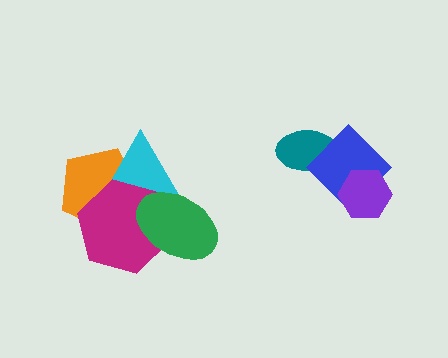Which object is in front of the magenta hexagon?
The green ellipse is in front of the magenta hexagon.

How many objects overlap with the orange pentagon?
2 objects overlap with the orange pentagon.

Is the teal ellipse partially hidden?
Yes, it is partially covered by another shape.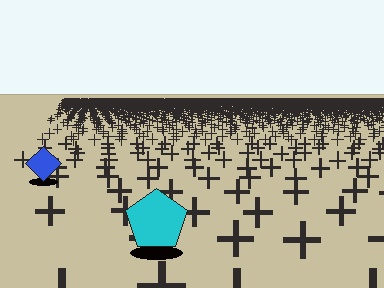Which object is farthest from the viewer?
The blue diamond is farthest from the viewer. It appears smaller and the ground texture around it is denser.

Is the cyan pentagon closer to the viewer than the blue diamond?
Yes. The cyan pentagon is closer — you can tell from the texture gradient: the ground texture is coarser near it.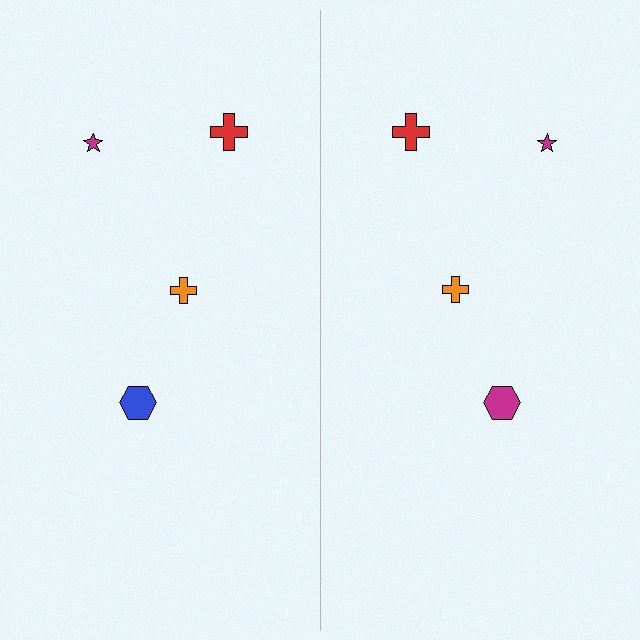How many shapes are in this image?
There are 8 shapes in this image.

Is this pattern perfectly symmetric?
No, the pattern is not perfectly symmetric. The magenta hexagon on the right side breaks the symmetry — its mirror counterpart is blue.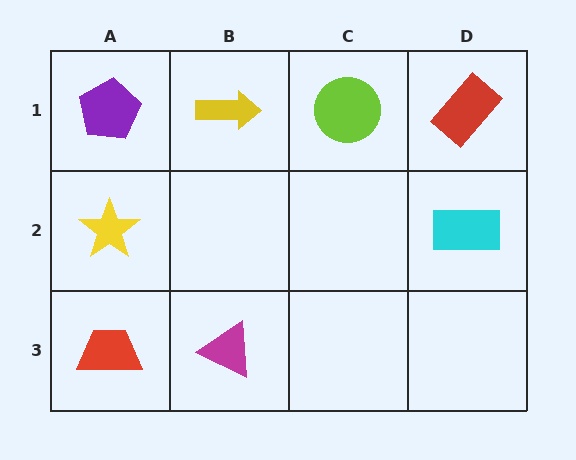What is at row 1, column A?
A purple pentagon.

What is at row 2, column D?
A cyan rectangle.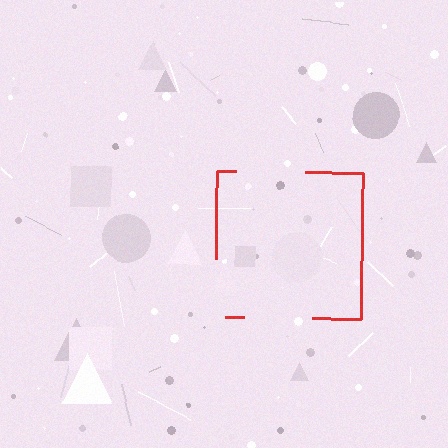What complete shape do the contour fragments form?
The contour fragments form a square.